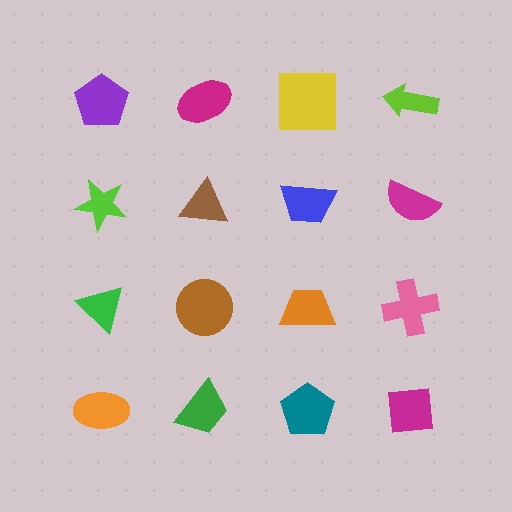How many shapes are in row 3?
4 shapes.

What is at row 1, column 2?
A magenta ellipse.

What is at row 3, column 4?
A pink cross.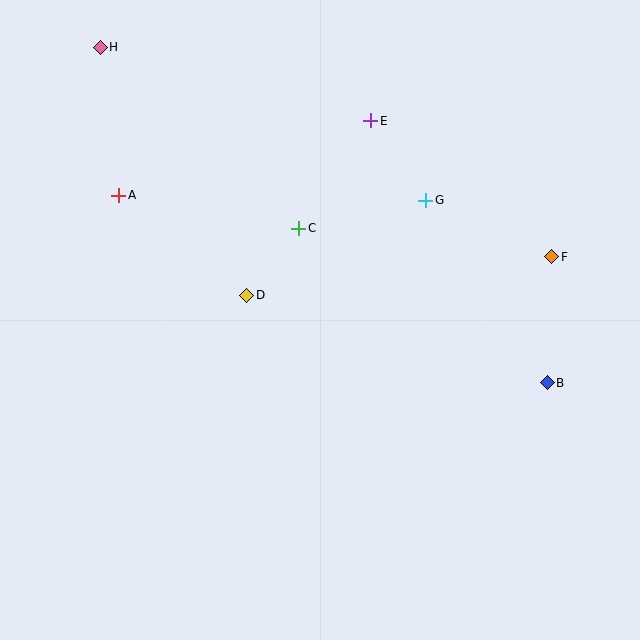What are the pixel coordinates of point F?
Point F is at (552, 257).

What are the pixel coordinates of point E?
Point E is at (371, 121).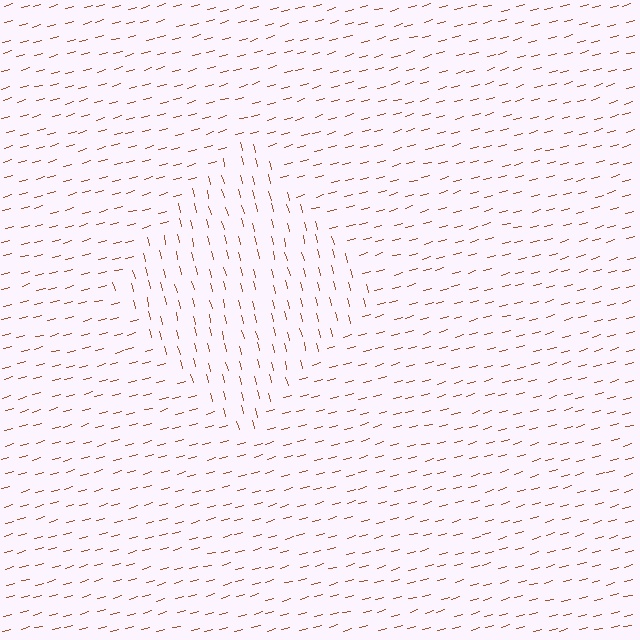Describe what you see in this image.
The image is filled with small brown line segments. A diamond region in the image has lines oriented differently from the surrounding lines, creating a visible texture boundary.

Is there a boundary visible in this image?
Yes, there is a texture boundary formed by a change in line orientation.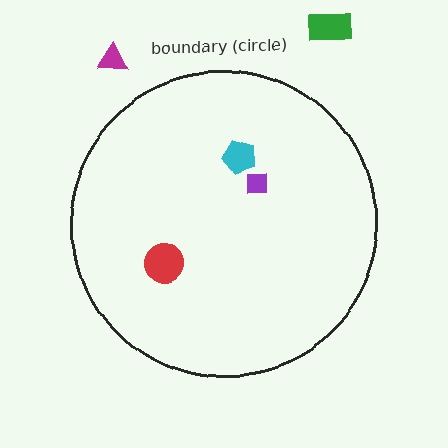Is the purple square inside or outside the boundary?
Inside.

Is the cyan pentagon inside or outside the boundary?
Inside.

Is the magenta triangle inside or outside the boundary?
Outside.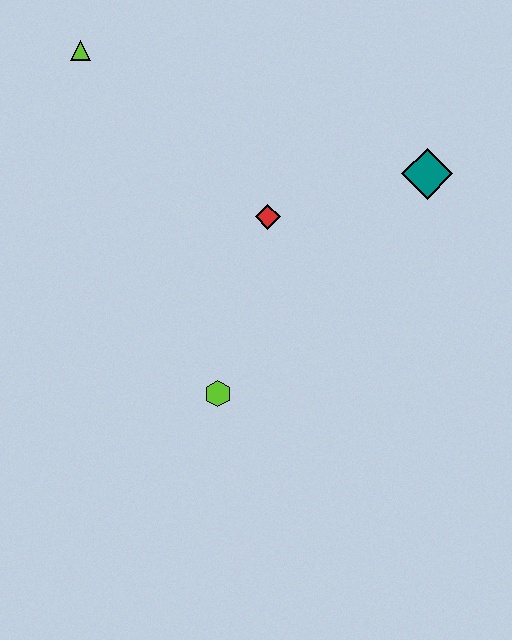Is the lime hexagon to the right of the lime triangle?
Yes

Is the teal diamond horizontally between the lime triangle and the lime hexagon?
No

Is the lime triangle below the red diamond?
No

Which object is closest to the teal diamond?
The red diamond is closest to the teal diamond.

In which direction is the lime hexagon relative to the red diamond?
The lime hexagon is below the red diamond.